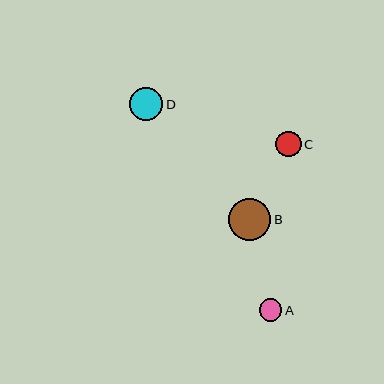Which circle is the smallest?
Circle A is the smallest with a size of approximately 22 pixels.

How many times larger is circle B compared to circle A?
Circle B is approximately 1.9 times the size of circle A.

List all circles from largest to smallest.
From largest to smallest: B, D, C, A.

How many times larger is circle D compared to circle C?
Circle D is approximately 1.3 times the size of circle C.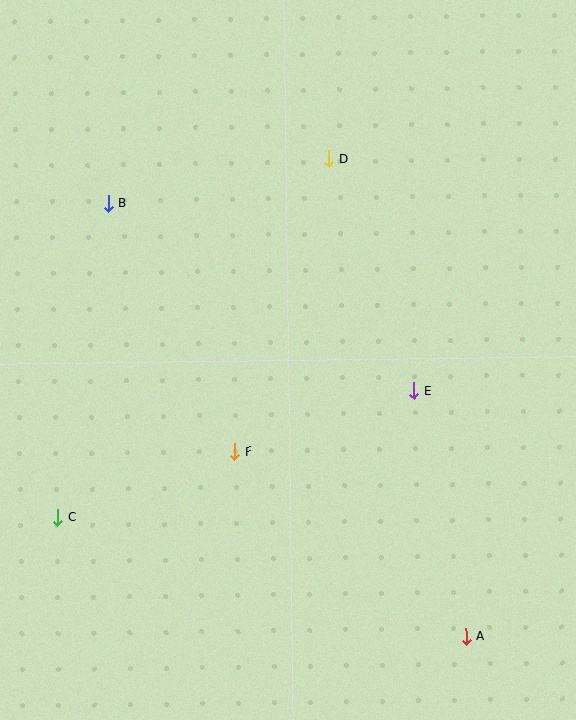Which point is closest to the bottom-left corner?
Point C is closest to the bottom-left corner.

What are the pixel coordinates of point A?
Point A is at (466, 636).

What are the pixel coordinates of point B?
Point B is at (108, 204).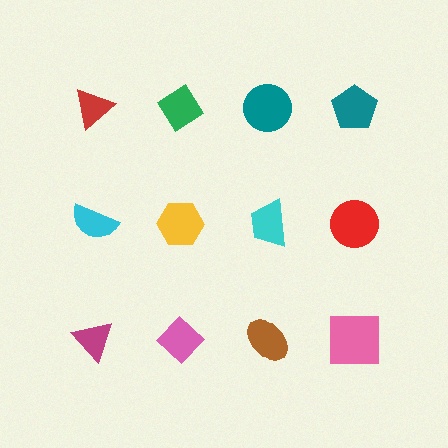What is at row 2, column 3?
A cyan trapezoid.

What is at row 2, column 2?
A yellow hexagon.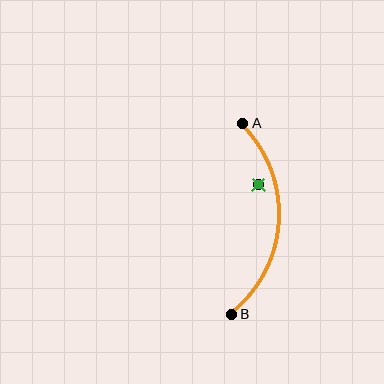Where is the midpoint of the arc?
The arc midpoint is the point on the curve farthest from the straight line joining A and B. It sits to the right of that line.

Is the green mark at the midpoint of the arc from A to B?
No — the green mark does not lie on the arc at all. It sits slightly inside the curve.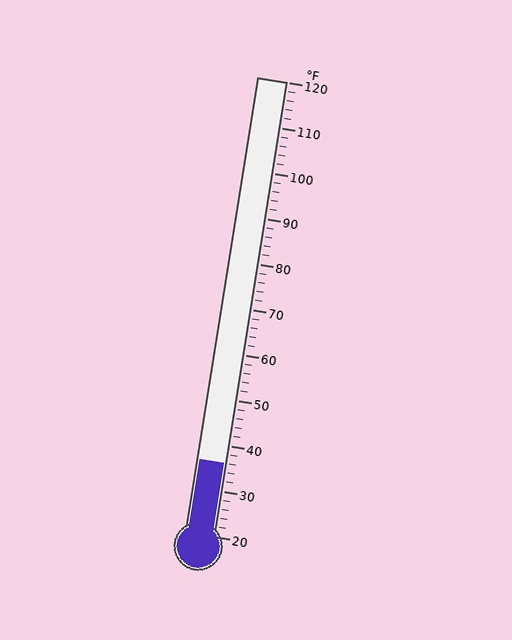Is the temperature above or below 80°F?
The temperature is below 80°F.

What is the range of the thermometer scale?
The thermometer scale ranges from 20°F to 120°F.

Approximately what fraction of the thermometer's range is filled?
The thermometer is filled to approximately 15% of its range.